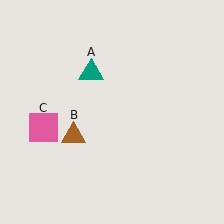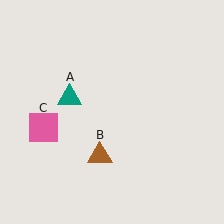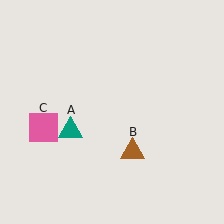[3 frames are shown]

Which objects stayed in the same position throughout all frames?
Pink square (object C) remained stationary.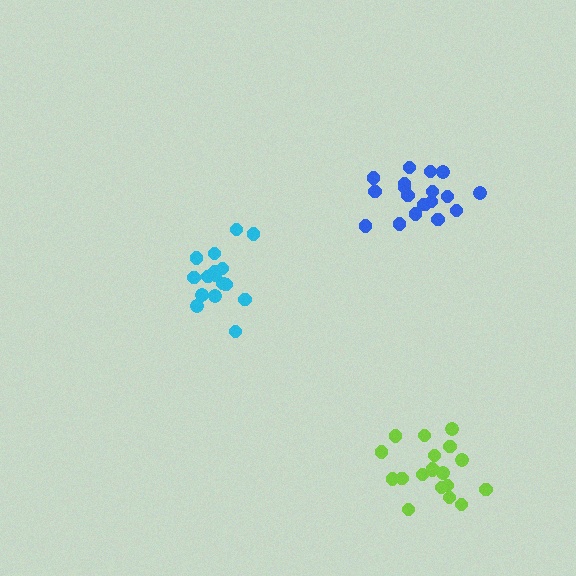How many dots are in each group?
Group 1: 16 dots, Group 2: 19 dots, Group 3: 19 dots (54 total).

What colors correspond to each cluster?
The clusters are colored: cyan, blue, lime.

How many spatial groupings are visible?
There are 3 spatial groupings.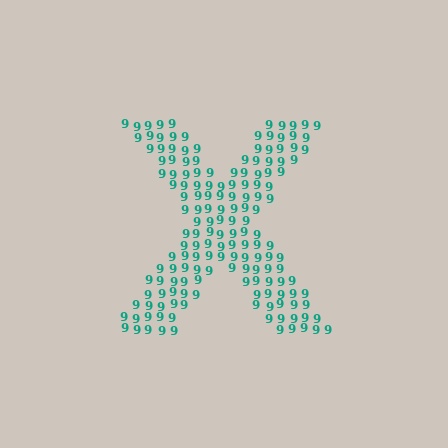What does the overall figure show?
The overall figure shows the letter X.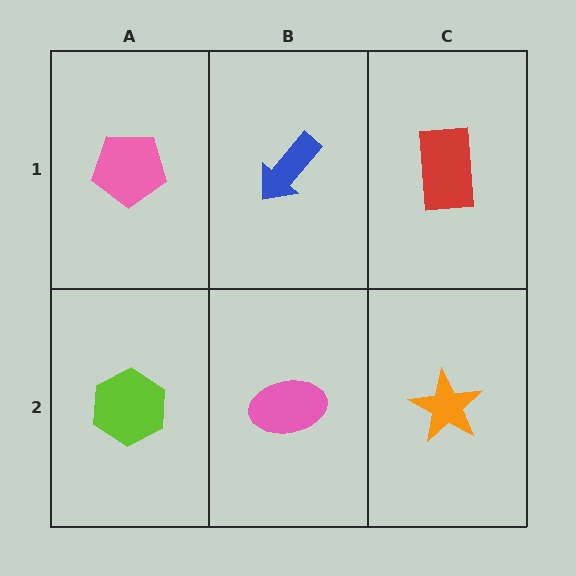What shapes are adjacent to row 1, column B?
A pink ellipse (row 2, column B), a pink pentagon (row 1, column A), a red rectangle (row 1, column C).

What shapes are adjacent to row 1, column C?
An orange star (row 2, column C), a blue arrow (row 1, column B).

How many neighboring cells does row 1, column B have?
3.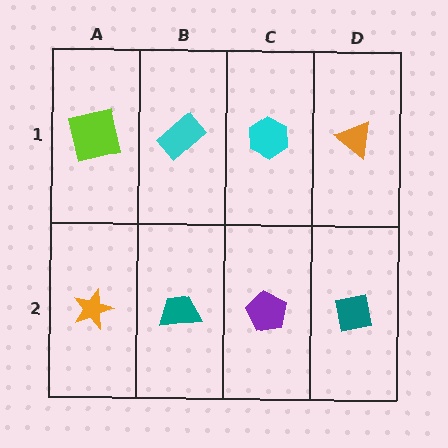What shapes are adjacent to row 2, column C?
A cyan hexagon (row 1, column C), a teal trapezoid (row 2, column B), a teal square (row 2, column D).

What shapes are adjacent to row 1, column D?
A teal square (row 2, column D), a cyan hexagon (row 1, column C).